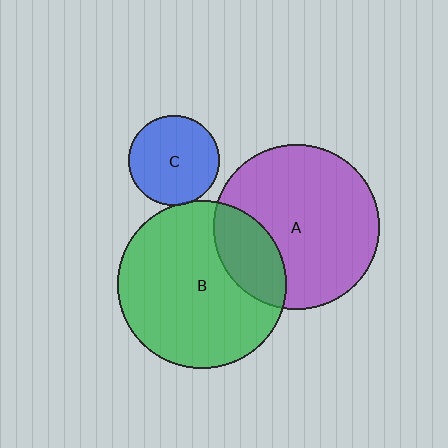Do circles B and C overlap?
Yes.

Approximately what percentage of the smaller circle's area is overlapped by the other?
Approximately 5%.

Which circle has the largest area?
Circle B (green).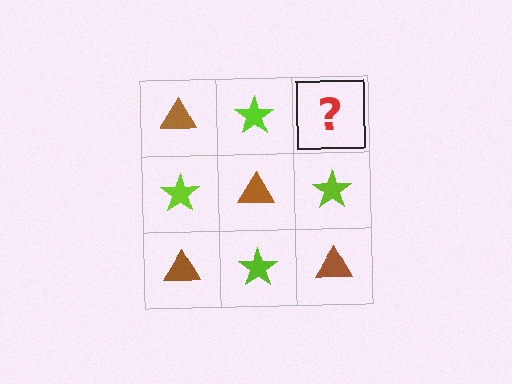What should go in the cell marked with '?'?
The missing cell should contain a brown triangle.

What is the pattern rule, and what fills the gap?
The rule is that it alternates brown triangle and lime star in a checkerboard pattern. The gap should be filled with a brown triangle.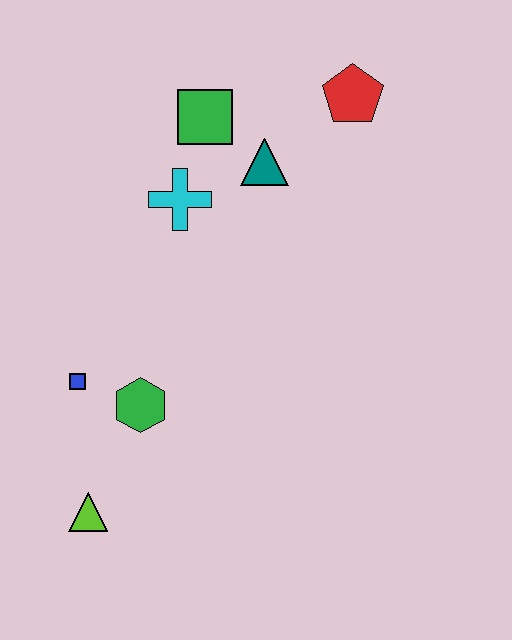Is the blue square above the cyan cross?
No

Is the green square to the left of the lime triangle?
No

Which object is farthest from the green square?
The lime triangle is farthest from the green square.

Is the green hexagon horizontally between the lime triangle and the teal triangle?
Yes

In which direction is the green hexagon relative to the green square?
The green hexagon is below the green square.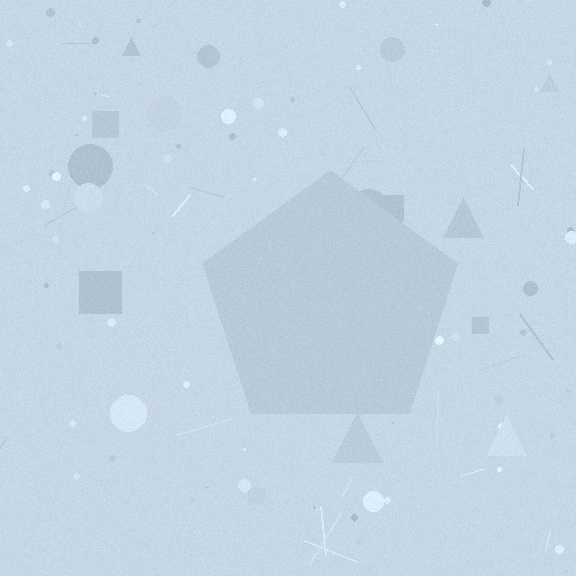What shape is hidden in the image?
A pentagon is hidden in the image.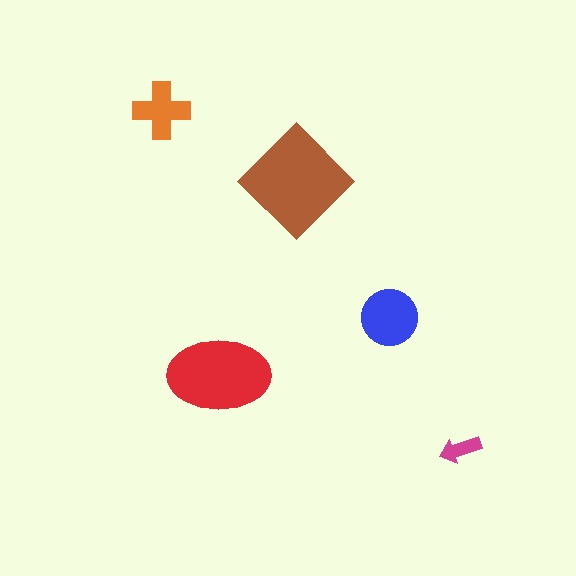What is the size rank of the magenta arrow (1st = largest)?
5th.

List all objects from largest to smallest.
The brown diamond, the red ellipse, the blue circle, the orange cross, the magenta arrow.